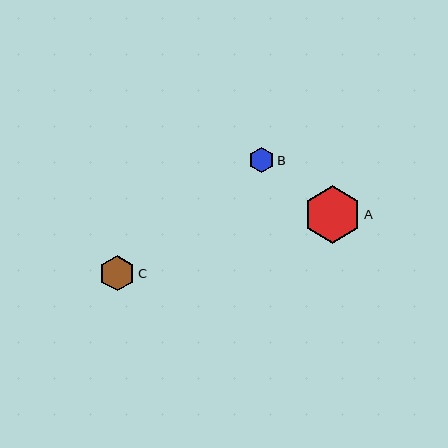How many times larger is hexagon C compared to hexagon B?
Hexagon C is approximately 1.4 times the size of hexagon B.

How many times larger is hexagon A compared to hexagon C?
Hexagon A is approximately 1.6 times the size of hexagon C.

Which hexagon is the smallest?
Hexagon B is the smallest with a size of approximately 25 pixels.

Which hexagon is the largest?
Hexagon A is the largest with a size of approximately 58 pixels.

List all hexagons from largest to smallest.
From largest to smallest: A, C, B.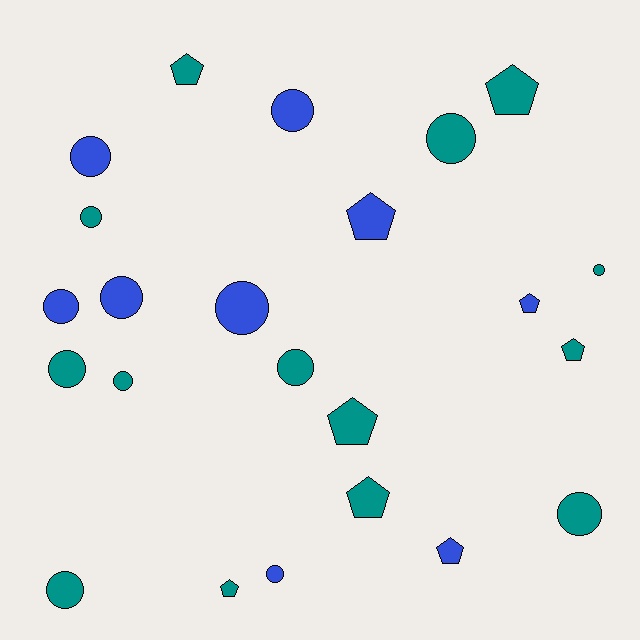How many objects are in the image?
There are 23 objects.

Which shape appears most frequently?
Circle, with 14 objects.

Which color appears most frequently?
Teal, with 14 objects.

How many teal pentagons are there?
There are 6 teal pentagons.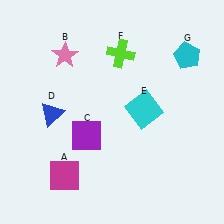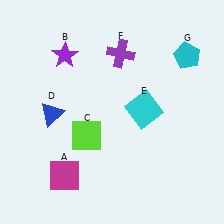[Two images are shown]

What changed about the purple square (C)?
In Image 1, C is purple. In Image 2, it changed to lime.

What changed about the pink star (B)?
In Image 1, B is pink. In Image 2, it changed to purple.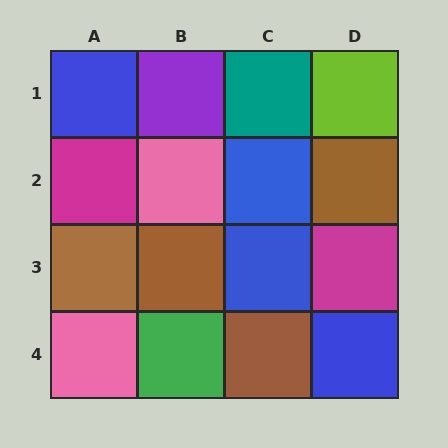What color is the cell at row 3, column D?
Magenta.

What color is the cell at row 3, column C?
Blue.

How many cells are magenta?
2 cells are magenta.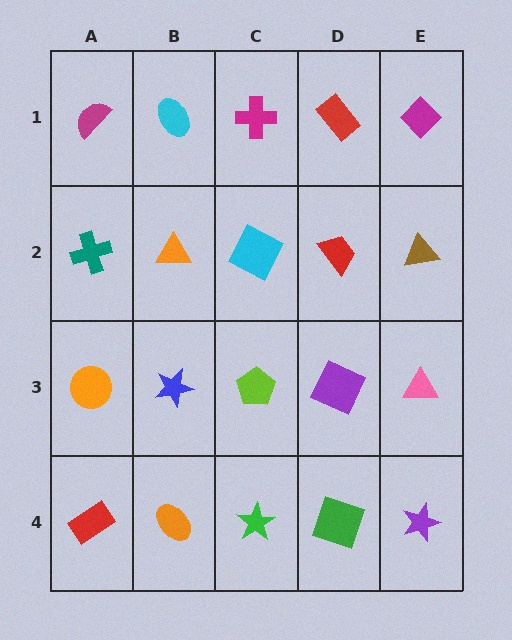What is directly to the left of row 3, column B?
An orange circle.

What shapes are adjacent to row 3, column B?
An orange triangle (row 2, column B), an orange ellipse (row 4, column B), an orange circle (row 3, column A), a lime pentagon (row 3, column C).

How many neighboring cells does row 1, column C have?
3.